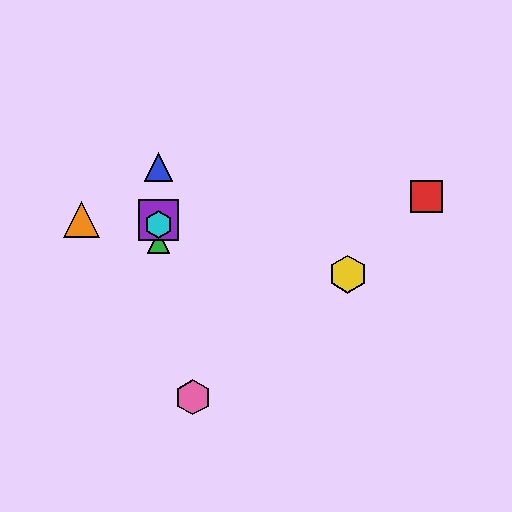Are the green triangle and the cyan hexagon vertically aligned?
Yes, both are at x≈158.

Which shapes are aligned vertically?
The blue triangle, the green triangle, the purple square, the cyan hexagon are aligned vertically.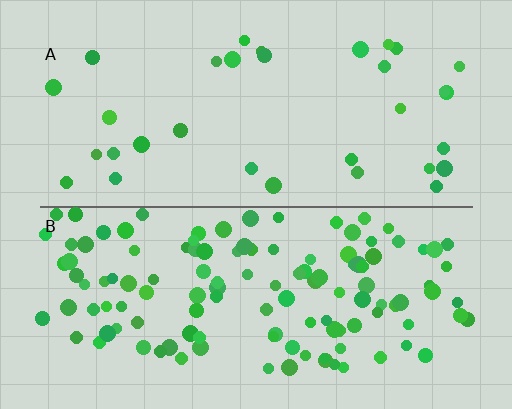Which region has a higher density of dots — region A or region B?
B (the bottom).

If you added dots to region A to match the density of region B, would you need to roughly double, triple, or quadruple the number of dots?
Approximately quadruple.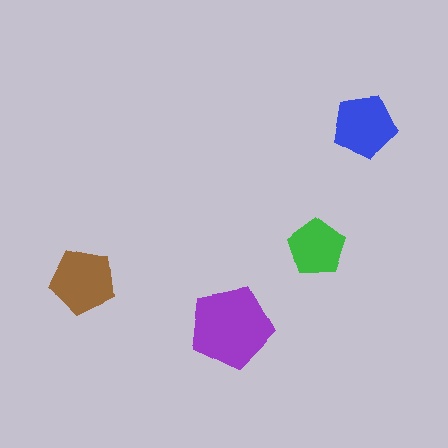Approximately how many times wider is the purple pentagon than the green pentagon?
About 1.5 times wider.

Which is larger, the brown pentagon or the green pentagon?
The brown one.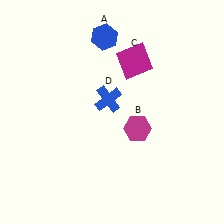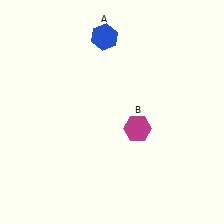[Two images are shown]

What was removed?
The blue cross (D), the magenta square (C) were removed in Image 2.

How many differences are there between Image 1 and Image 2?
There are 2 differences between the two images.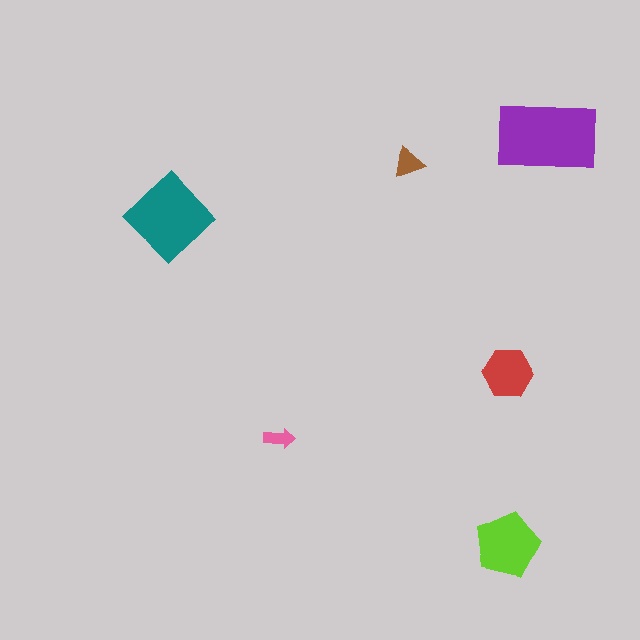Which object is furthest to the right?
The purple rectangle is rightmost.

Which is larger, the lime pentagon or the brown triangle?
The lime pentagon.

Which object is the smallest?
The pink arrow.